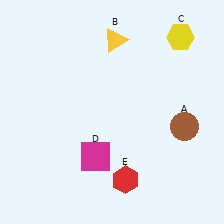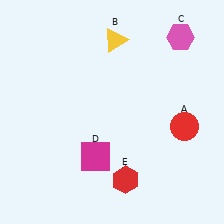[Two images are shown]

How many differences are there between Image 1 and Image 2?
There are 2 differences between the two images.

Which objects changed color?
A changed from brown to red. C changed from yellow to pink.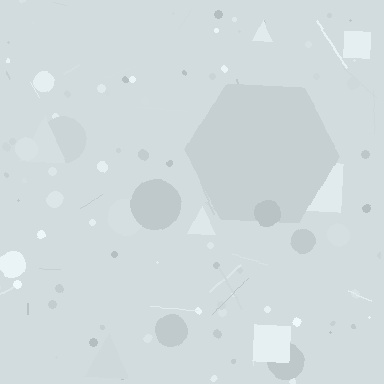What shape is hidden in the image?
A hexagon is hidden in the image.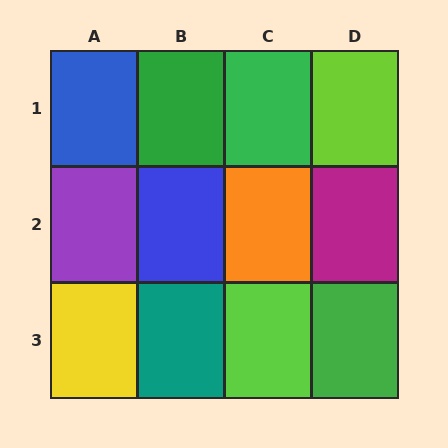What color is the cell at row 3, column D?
Green.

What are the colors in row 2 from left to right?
Purple, blue, orange, magenta.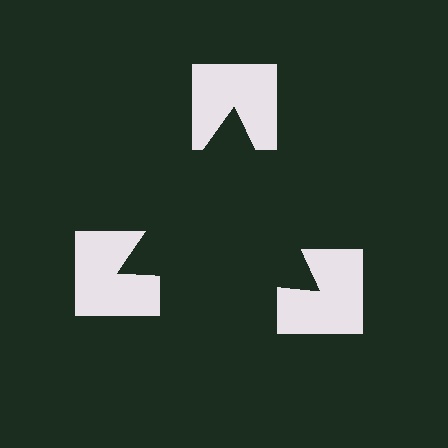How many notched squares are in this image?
There are 3 — one at each vertex of the illusory triangle.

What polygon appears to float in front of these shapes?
An illusory triangle — its edges are inferred from the aligned wedge cuts in the notched squares, not physically drawn.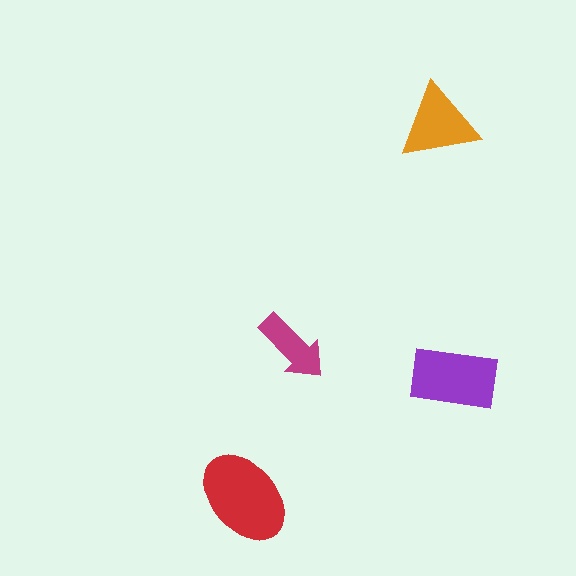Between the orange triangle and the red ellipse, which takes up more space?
The red ellipse.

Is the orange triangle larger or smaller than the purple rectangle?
Smaller.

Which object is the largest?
The red ellipse.